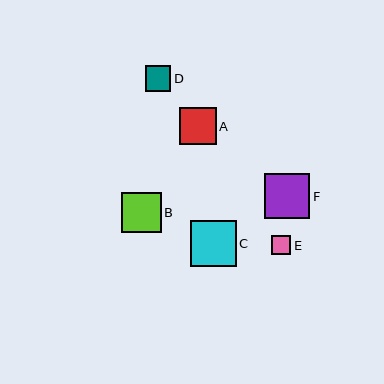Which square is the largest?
Square C is the largest with a size of approximately 46 pixels.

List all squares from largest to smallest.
From largest to smallest: C, F, B, A, D, E.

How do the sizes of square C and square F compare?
Square C and square F are approximately the same size.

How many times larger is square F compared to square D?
Square F is approximately 1.8 times the size of square D.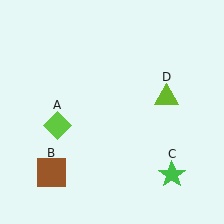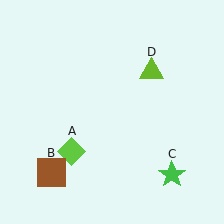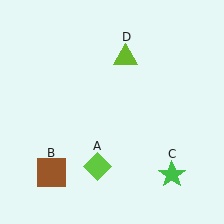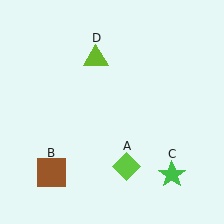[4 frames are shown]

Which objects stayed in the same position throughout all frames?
Brown square (object B) and green star (object C) remained stationary.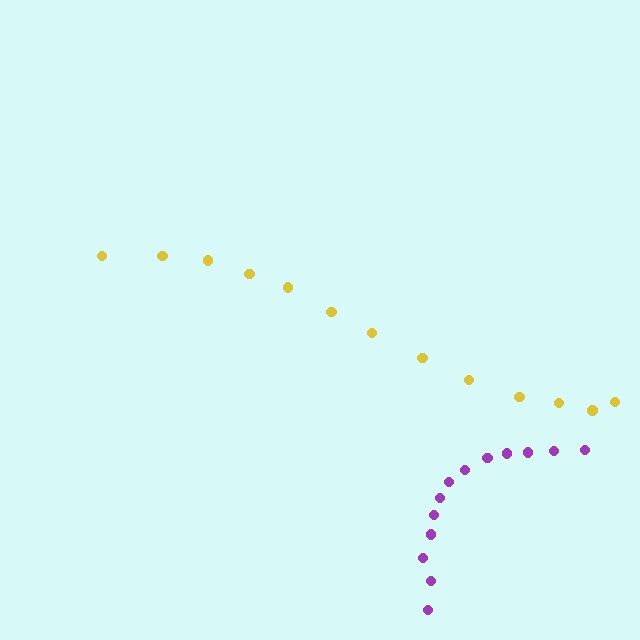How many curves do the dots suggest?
There are 2 distinct paths.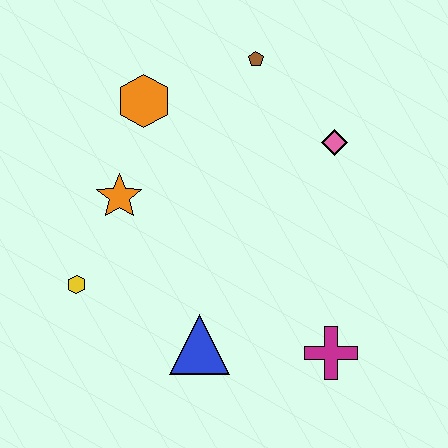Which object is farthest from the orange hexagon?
The magenta cross is farthest from the orange hexagon.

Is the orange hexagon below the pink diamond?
No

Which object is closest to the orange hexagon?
The orange star is closest to the orange hexagon.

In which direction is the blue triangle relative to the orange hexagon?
The blue triangle is below the orange hexagon.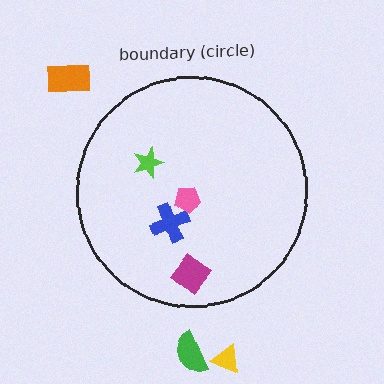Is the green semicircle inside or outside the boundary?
Outside.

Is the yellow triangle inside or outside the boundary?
Outside.